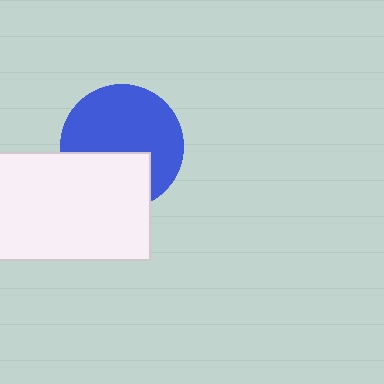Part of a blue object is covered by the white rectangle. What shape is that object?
It is a circle.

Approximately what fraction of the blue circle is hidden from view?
Roughly 36% of the blue circle is hidden behind the white rectangle.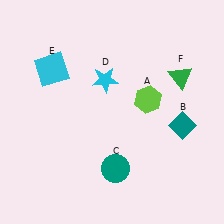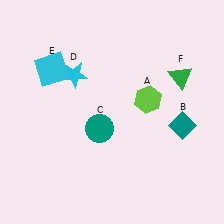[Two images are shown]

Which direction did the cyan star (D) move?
The cyan star (D) moved left.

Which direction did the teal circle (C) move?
The teal circle (C) moved up.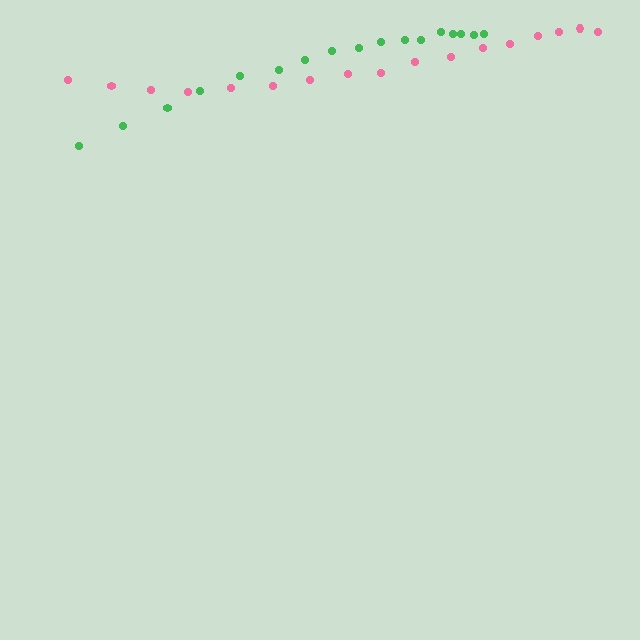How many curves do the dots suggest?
There are 2 distinct paths.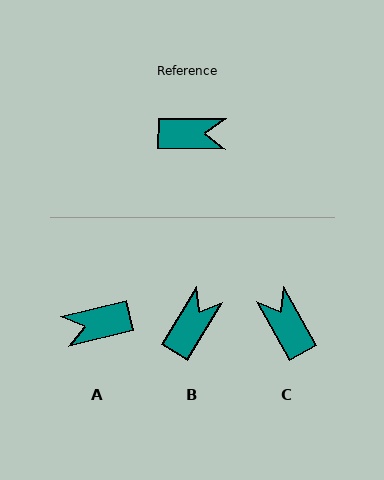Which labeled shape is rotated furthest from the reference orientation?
A, about 166 degrees away.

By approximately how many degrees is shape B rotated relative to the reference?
Approximately 59 degrees counter-clockwise.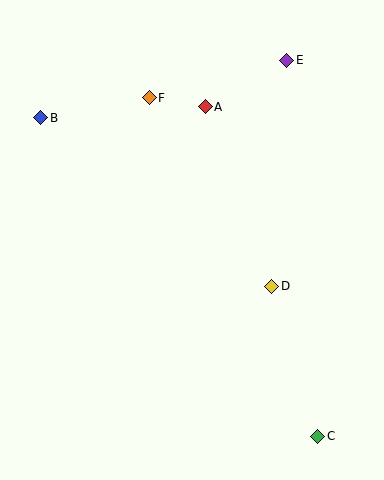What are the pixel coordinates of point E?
Point E is at (287, 60).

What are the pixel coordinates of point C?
Point C is at (318, 436).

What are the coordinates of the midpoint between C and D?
The midpoint between C and D is at (295, 361).